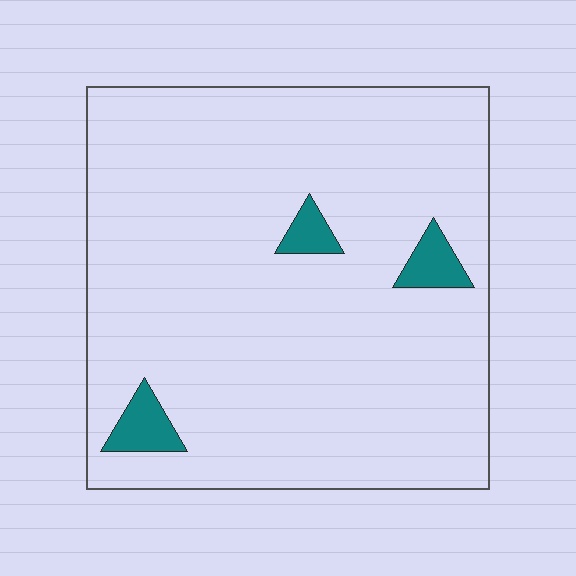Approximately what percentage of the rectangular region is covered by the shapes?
Approximately 5%.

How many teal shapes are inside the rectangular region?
3.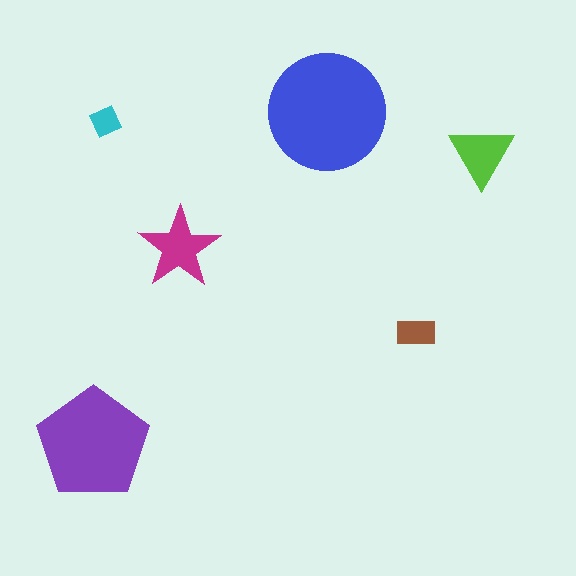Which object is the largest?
The blue circle.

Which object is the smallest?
The cyan diamond.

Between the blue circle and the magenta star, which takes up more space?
The blue circle.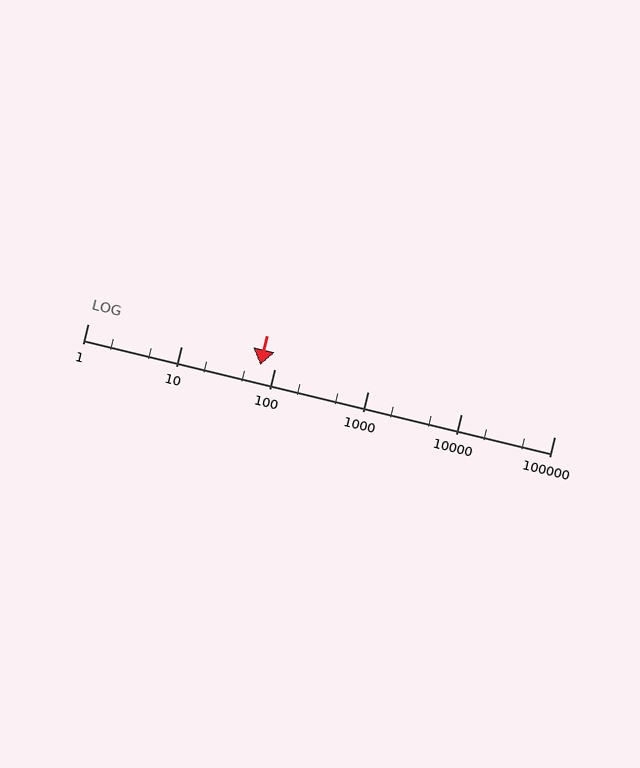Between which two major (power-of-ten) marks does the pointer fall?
The pointer is between 10 and 100.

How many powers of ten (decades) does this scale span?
The scale spans 5 decades, from 1 to 100000.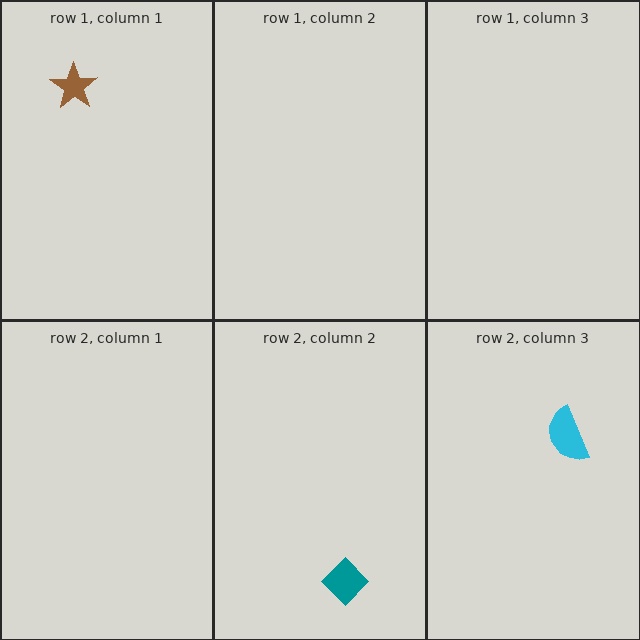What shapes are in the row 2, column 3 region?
The cyan semicircle.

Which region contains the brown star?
The row 1, column 1 region.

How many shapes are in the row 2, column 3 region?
1.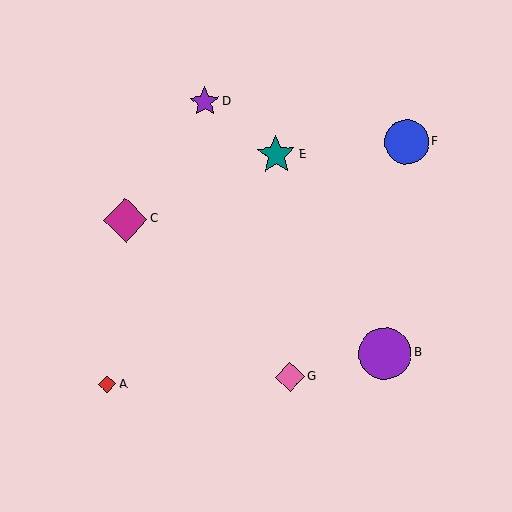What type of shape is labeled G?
Shape G is a pink diamond.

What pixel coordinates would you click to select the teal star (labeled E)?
Click at (276, 155) to select the teal star E.